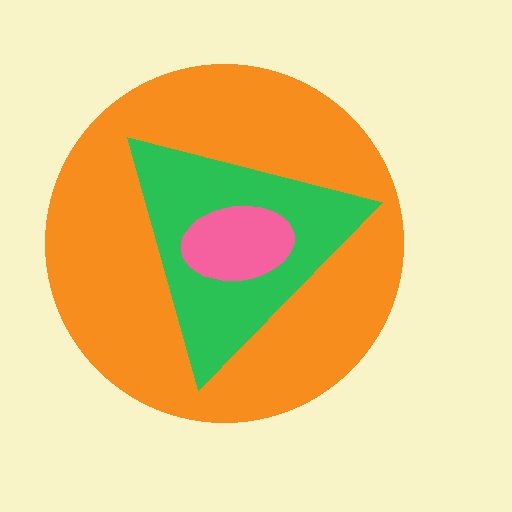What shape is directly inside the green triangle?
The pink ellipse.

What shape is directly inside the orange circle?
The green triangle.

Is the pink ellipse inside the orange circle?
Yes.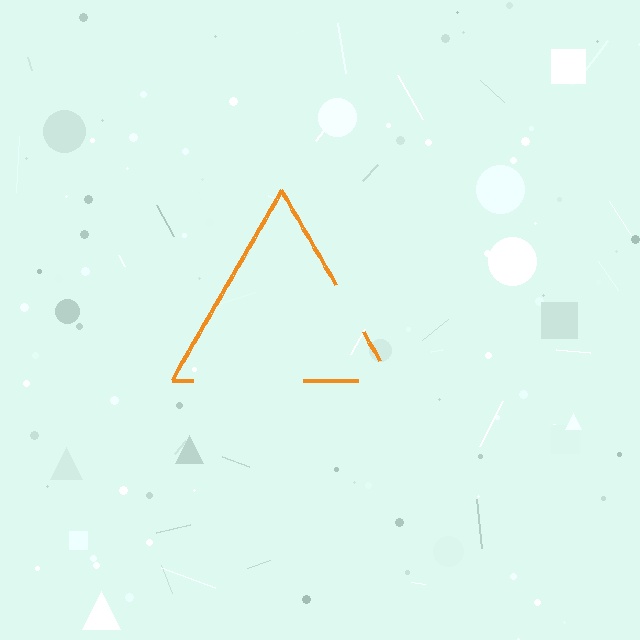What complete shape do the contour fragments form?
The contour fragments form a triangle.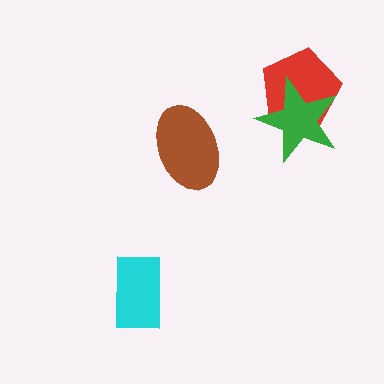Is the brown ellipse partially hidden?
No, no other shape covers it.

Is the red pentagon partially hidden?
Yes, it is partially covered by another shape.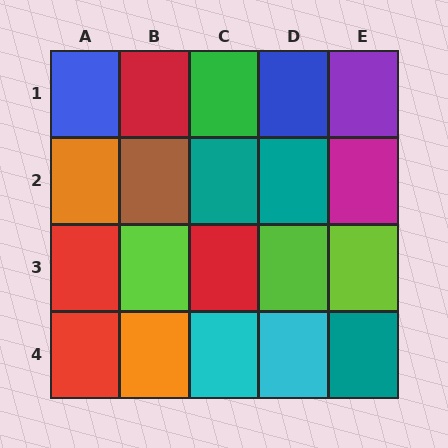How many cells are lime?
3 cells are lime.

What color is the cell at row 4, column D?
Cyan.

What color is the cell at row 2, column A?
Orange.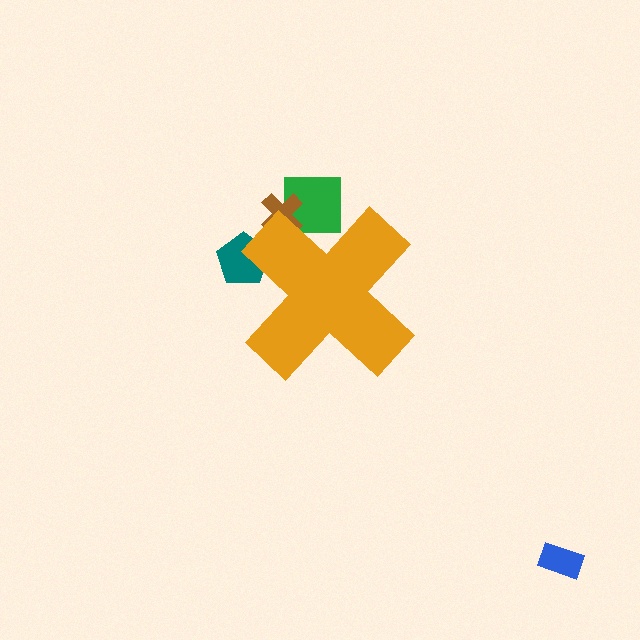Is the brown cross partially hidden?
Yes, the brown cross is partially hidden behind the orange cross.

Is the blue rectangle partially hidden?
No, the blue rectangle is fully visible.